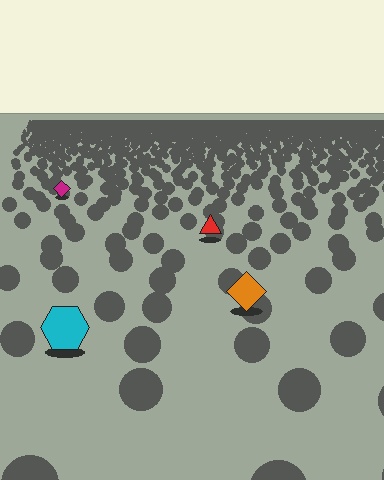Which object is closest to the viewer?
The cyan hexagon is closest. The texture marks near it are larger and more spread out.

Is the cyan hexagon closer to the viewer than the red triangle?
Yes. The cyan hexagon is closer — you can tell from the texture gradient: the ground texture is coarser near it.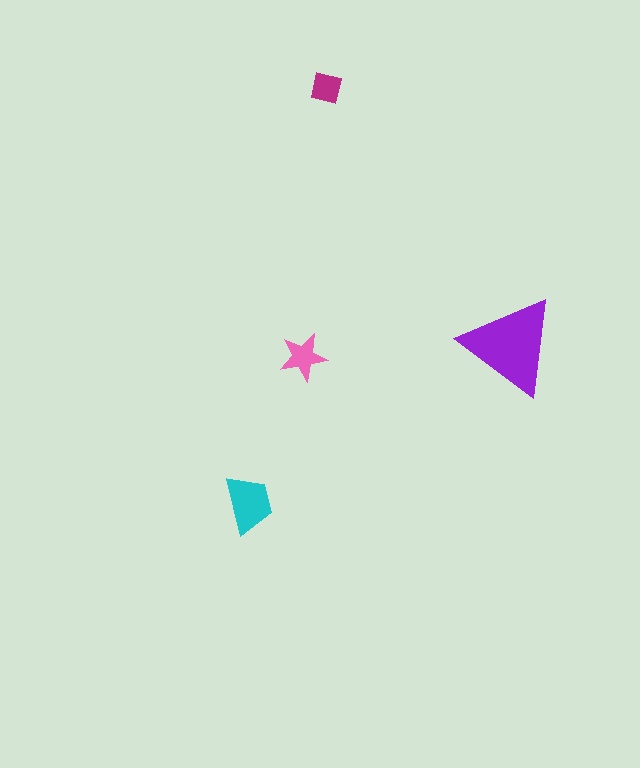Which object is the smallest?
The magenta square.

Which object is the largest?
The purple triangle.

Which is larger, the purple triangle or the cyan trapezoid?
The purple triangle.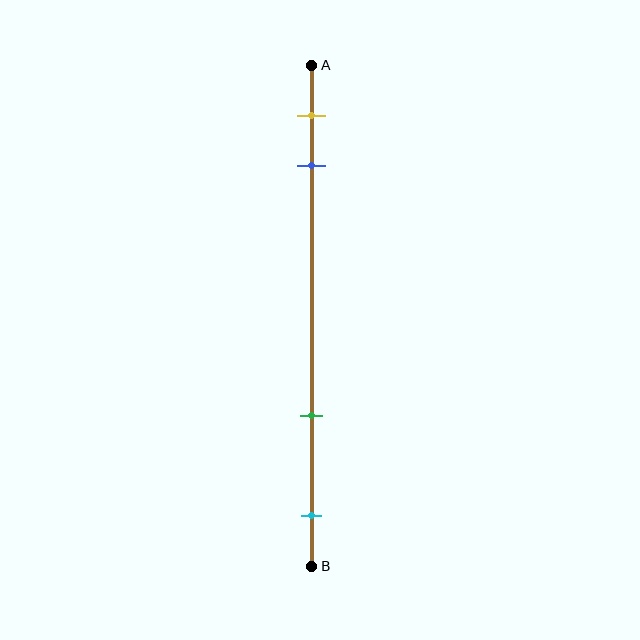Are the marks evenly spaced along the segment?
No, the marks are not evenly spaced.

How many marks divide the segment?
There are 4 marks dividing the segment.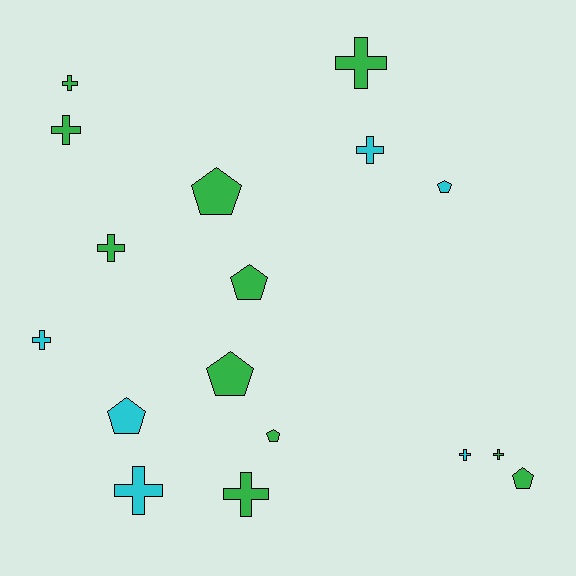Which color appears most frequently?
Green, with 11 objects.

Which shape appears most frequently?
Cross, with 10 objects.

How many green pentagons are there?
There are 5 green pentagons.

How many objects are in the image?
There are 17 objects.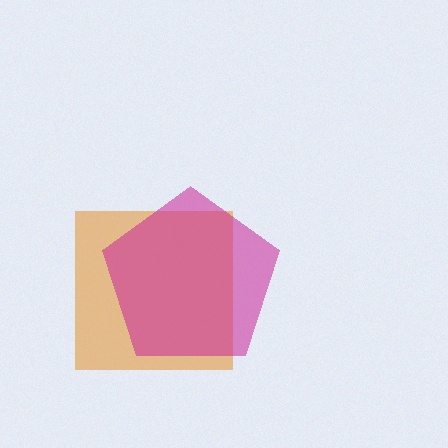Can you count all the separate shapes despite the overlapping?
Yes, there are 2 separate shapes.